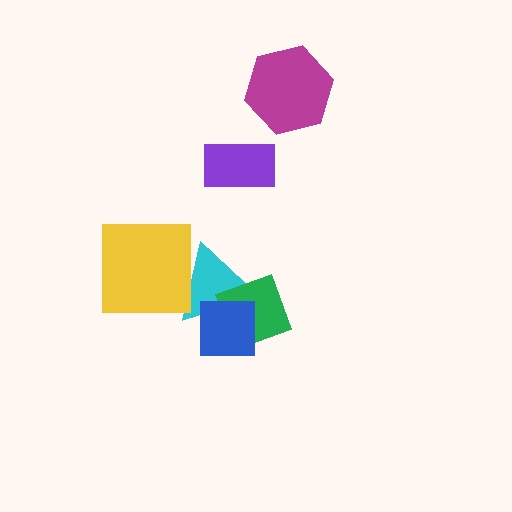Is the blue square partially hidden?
No, no other shape covers it.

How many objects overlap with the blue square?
2 objects overlap with the blue square.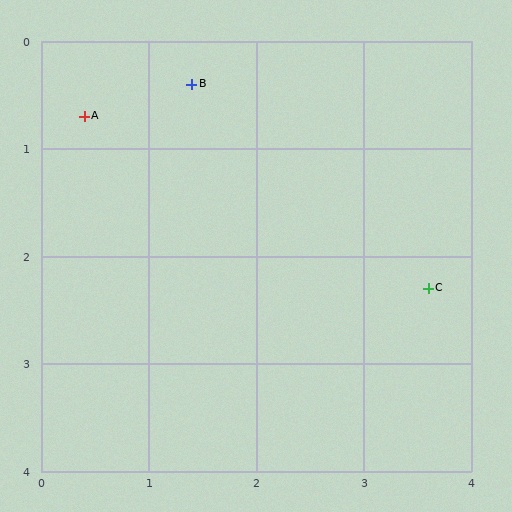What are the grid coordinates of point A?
Point A is at approximately (0.4, 0.7).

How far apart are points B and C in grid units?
Points B and C are about 2.9 grid units apart.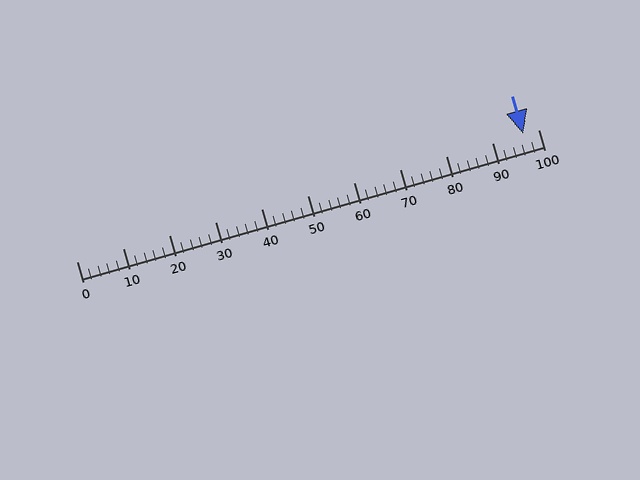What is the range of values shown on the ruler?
The ruler shows values from 0 to 100.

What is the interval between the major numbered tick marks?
The major tick marks are spaced 10 units apart.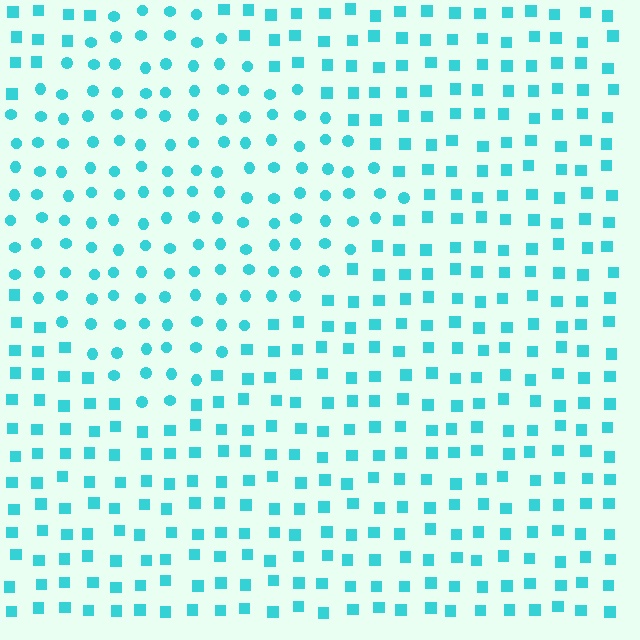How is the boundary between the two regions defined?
The boundary is defined by a change in element shape: circles inside vs. squares outside. All elements share the same color and spacing.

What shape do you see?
I see a diamond.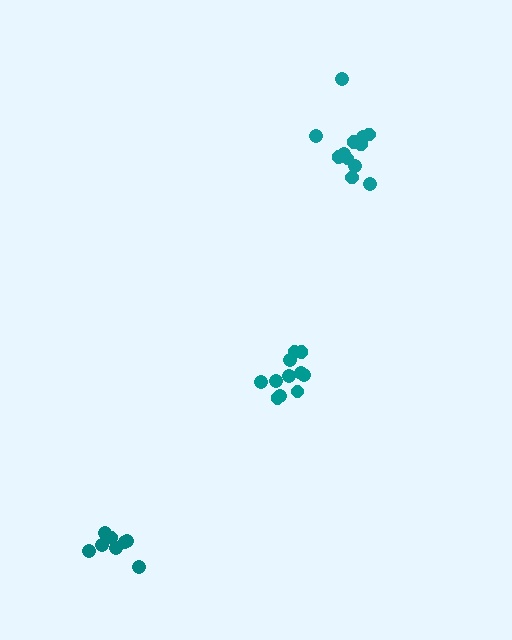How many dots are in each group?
Group 1: 11 dots, Group 2: 13 dots, Group 3: 8 dots (32 total).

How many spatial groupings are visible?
There are 3 spatial groupings.